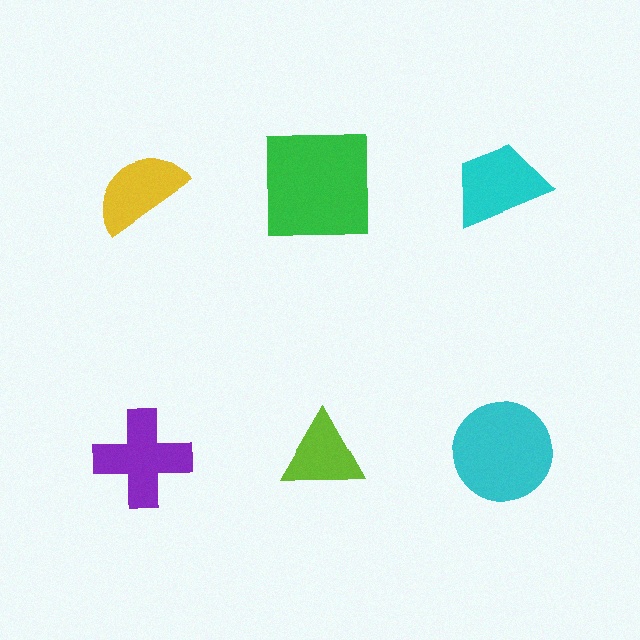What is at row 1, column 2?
A green square.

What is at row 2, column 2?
A lime triangle.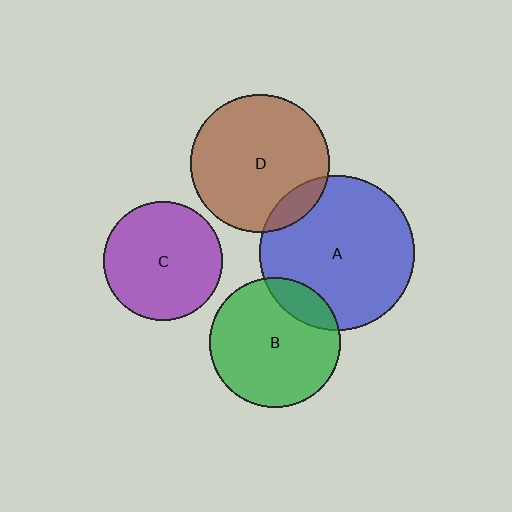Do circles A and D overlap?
Yes.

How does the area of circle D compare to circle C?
Approximately 1.3 times.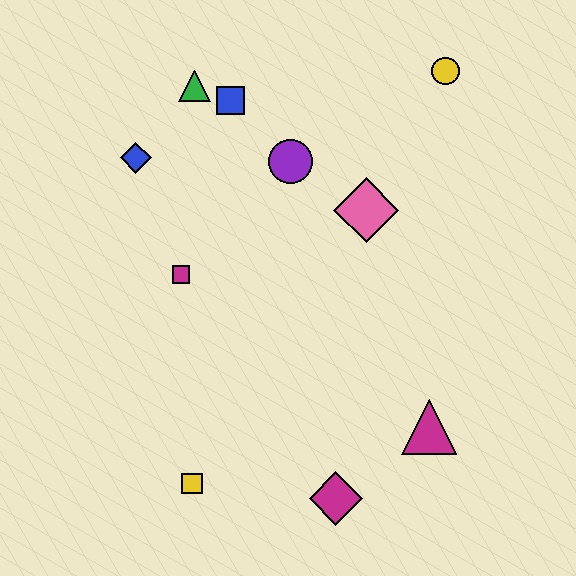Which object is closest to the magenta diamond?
The magenta triangle is closest to the magenta diamond.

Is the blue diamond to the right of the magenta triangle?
No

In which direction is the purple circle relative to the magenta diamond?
The purple circle is above the magenta diamond.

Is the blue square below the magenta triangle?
No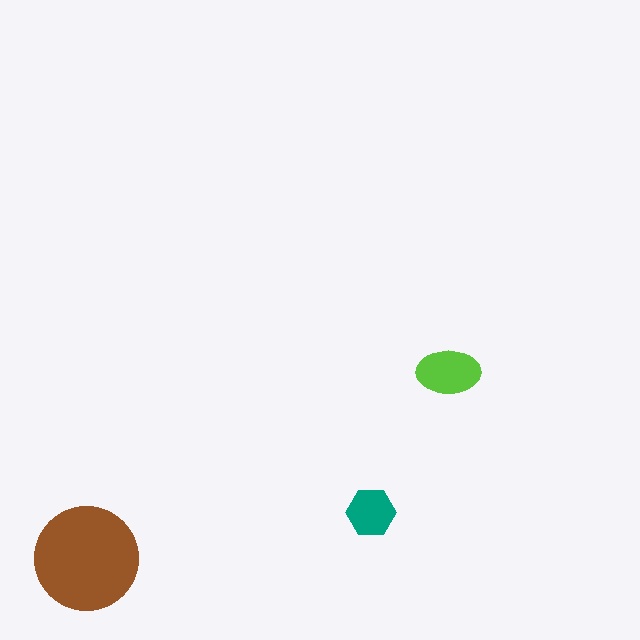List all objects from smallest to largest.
The teal hexagon, the lime ellipse, the brown circle.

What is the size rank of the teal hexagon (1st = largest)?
3rd.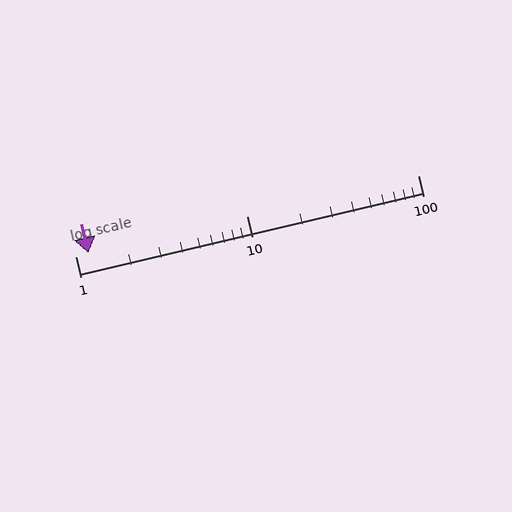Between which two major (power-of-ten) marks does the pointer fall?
The pointer is between 1 and 10.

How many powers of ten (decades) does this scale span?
The scale spans 2 decades, from 1 to 100.